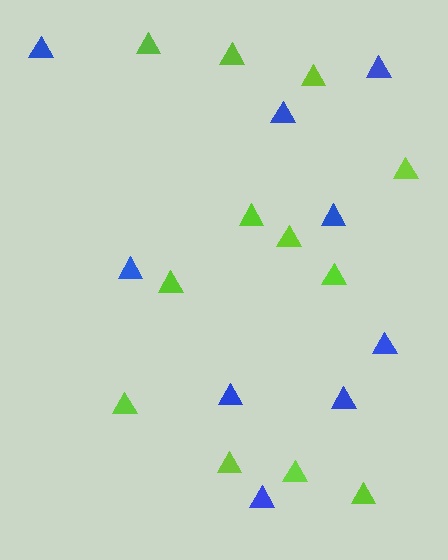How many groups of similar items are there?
There are 2 groups: one group of blue triangles (9) and one group of lime triangles (12).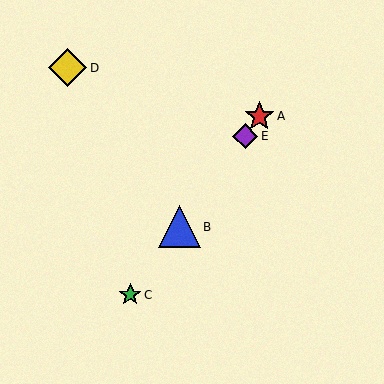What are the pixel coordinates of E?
Object E is at (245, 136).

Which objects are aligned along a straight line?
Objects A, B, C, E are aligned along a straight line.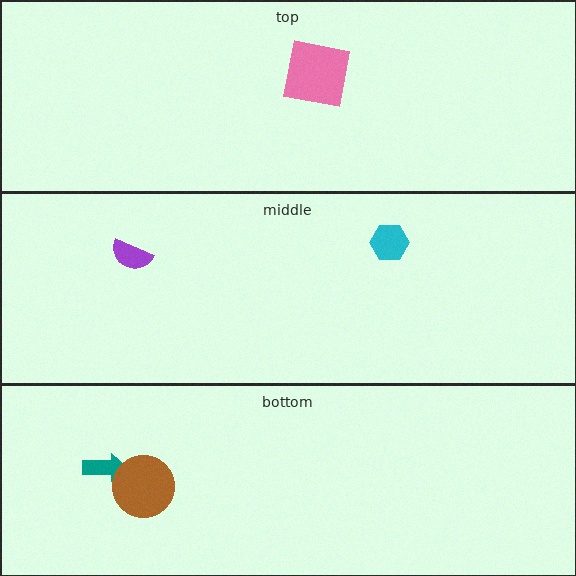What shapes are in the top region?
The pink square.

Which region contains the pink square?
The top region.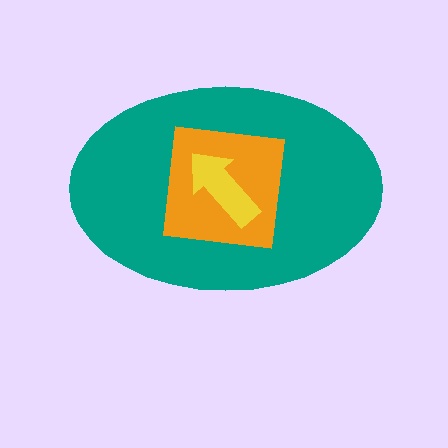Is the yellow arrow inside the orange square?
Yes.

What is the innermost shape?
The yellow arrow.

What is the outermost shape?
The teal ellipse.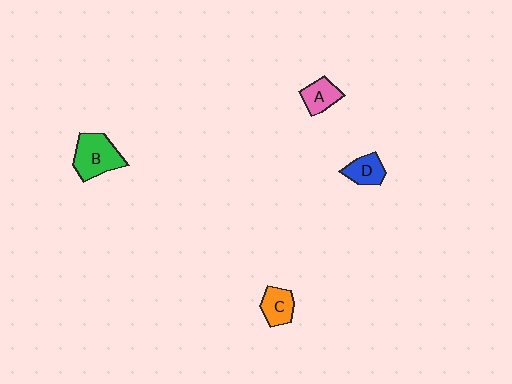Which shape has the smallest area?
Shape D (blue).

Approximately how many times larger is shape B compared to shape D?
Approximately 1.7 times.